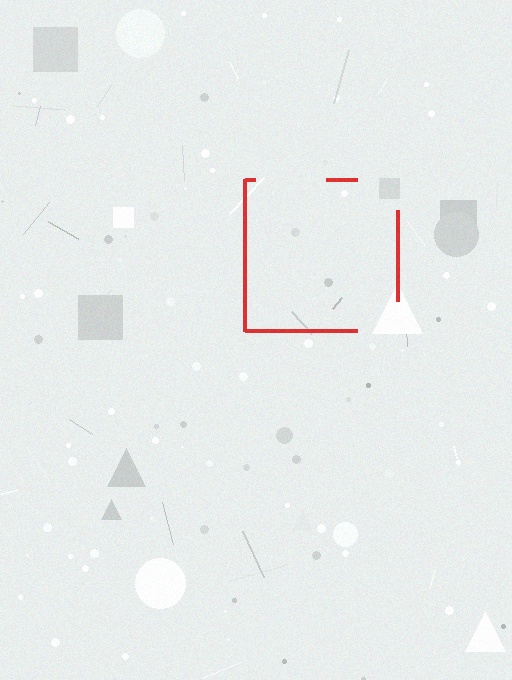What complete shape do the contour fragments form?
The contour fragments form a square.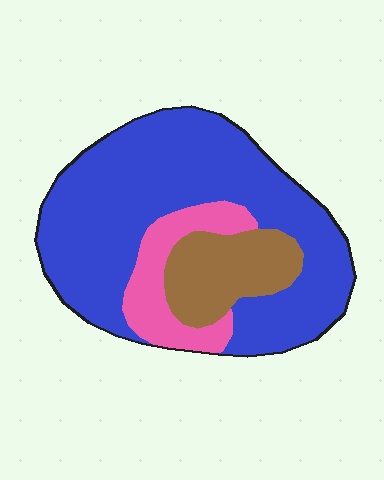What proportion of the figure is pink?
Pink takes up about one sixth (1/6) of the figure.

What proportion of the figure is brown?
Brown covers 17% of the figure.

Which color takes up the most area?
Blue, at roughly 70%.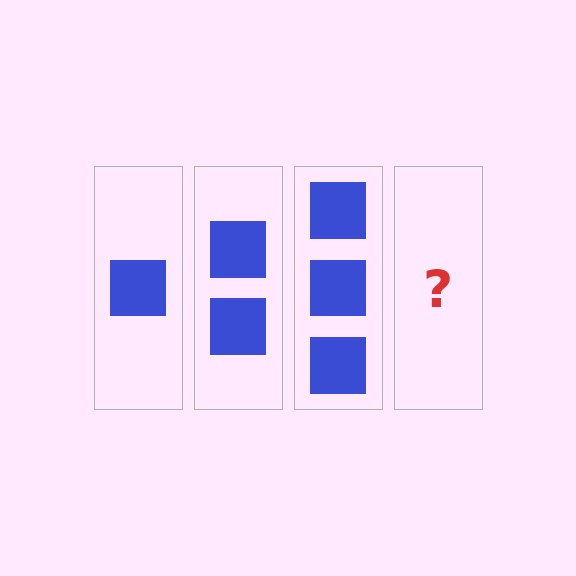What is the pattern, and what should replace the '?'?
The pattern is that each step adds one more square. The '?' should be 4 squares.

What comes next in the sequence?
The next element should be 4 squares.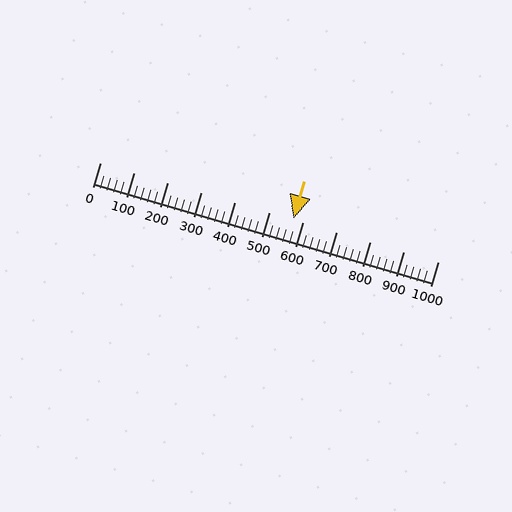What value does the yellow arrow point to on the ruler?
The yellow arrow points to approximately 573.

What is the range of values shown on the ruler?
The ruler shows values from 0 to 1000.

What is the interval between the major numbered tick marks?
The major tick marks are spaced 100 units apart.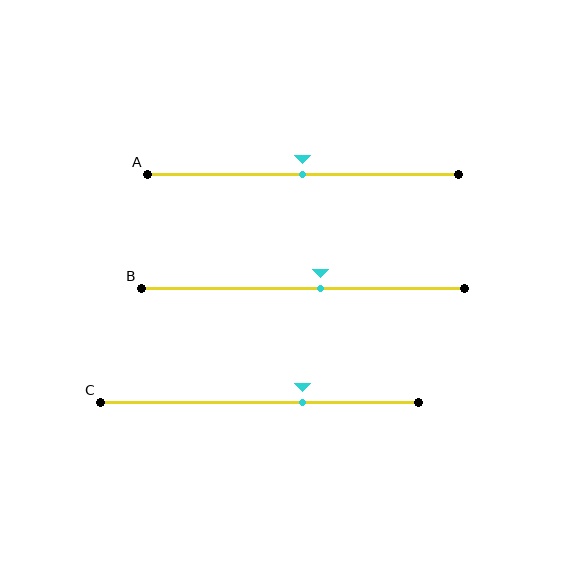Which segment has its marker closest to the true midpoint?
Segment A has its marker closest to the true midpoint.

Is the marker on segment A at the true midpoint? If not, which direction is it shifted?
Yes, the marker on segment A is at the true midpoint.